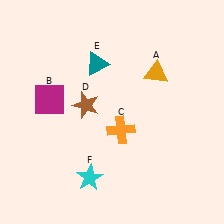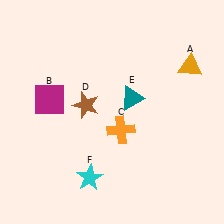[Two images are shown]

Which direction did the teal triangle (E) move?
The teal triangle (E) moved right.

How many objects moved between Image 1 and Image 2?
2 objects moved between the two images.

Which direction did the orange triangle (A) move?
The orange triangle (A) moved right.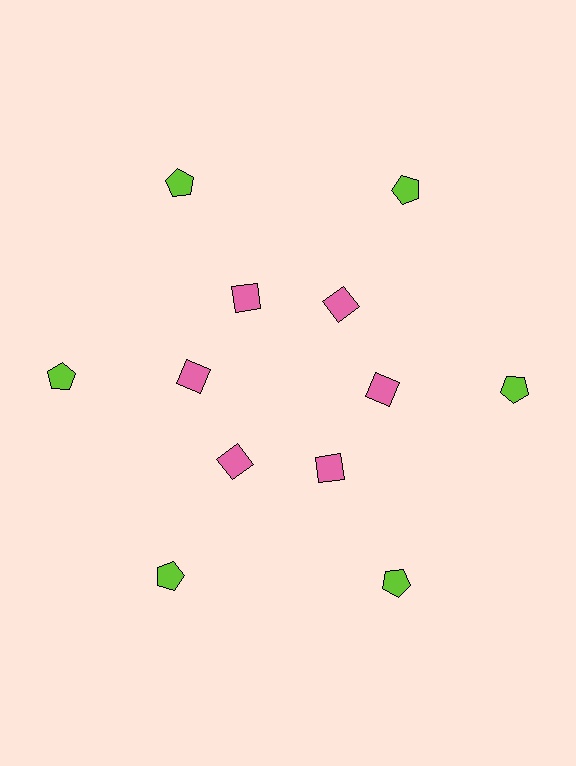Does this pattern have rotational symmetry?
Yes, this pattern has 6-fold rotational symmetry. It looks the same after rotating 60 degrees around the center.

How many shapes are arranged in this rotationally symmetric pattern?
There are 12 shapes, arranged in 6 groups of 2.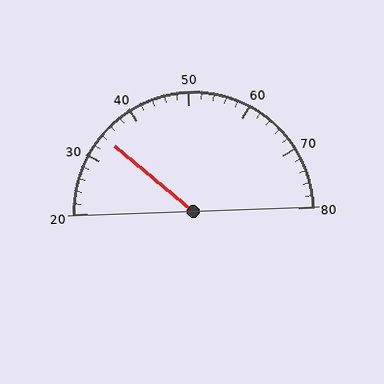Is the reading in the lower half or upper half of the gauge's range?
The reading is in the lower half of the range (20 to 80).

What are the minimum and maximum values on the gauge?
The gauge ranges from 20 to 80.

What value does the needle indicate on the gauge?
The needle indicates approximately 34.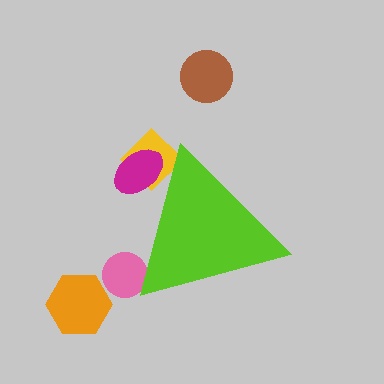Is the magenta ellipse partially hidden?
Yes, the magenta ellipse is partially hidden behind the lime triangle.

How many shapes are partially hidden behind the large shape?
3 shapes are partially hidden.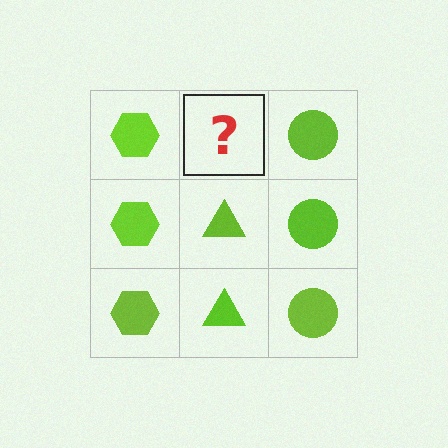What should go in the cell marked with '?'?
The missing cell should contain a lime triangle.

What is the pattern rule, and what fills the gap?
The rule is that each column has a consistent shape. The gap should be filled with a lime triangle.